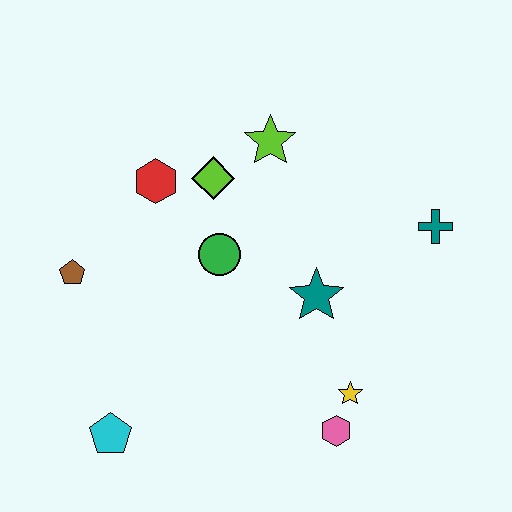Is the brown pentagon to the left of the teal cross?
Yes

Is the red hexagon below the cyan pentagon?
No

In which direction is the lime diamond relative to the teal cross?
The lime diamond is to the left of the teal cross.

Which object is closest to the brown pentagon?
The red hexagon is closest to the brown pentagon.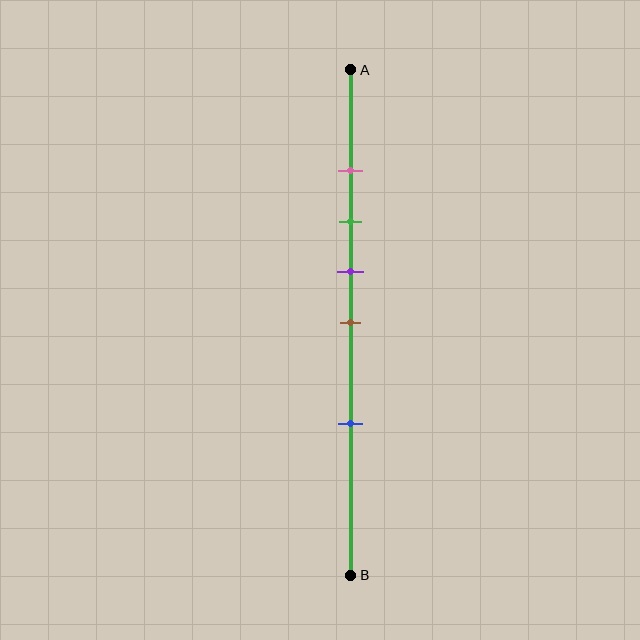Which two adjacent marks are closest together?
The pink and green marks are the closest adjacent pair.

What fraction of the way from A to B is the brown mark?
The brown mark is approximately 50% (0.5) of the way from A to B.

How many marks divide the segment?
There are 5 marks dividing the segment.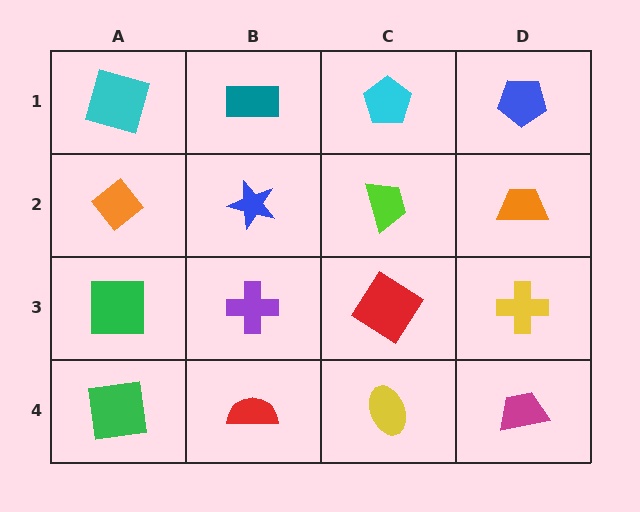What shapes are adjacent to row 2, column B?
A teal rectangle (row 1, column B), a purple cross (row 3, column B), an orange diamond (row 2, column A), a lime trapezoid (row 2, column C).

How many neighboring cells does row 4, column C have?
3.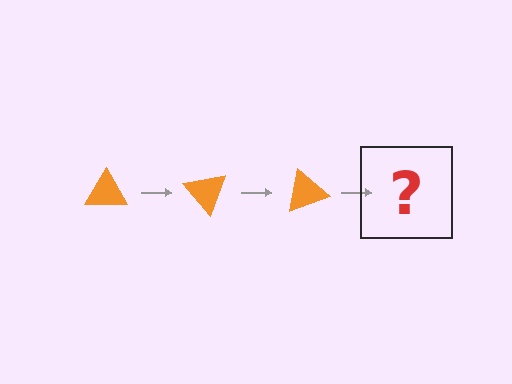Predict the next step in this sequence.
The next step is an orange triangle rotated 150 degrees.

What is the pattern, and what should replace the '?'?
The pattern is that the triangle rotates 50 degrees each step. The '?' should be an orange triangle rotated 150 degrees.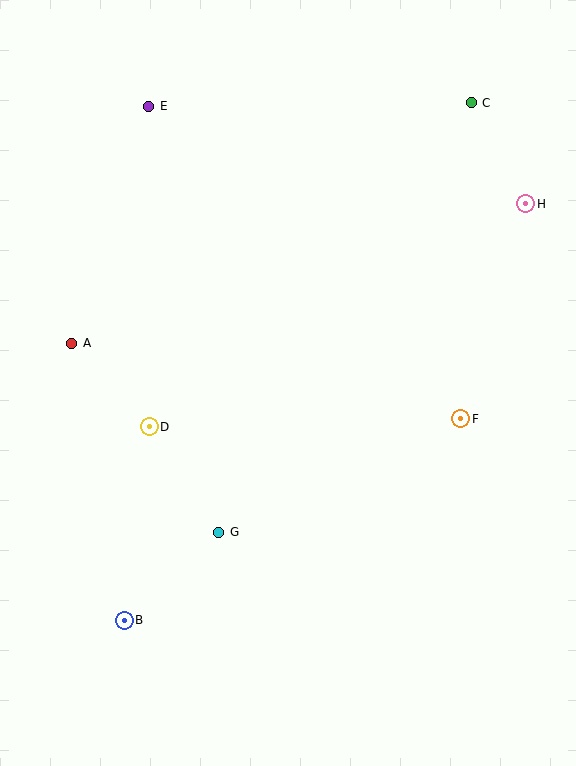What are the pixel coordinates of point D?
Point D is at (149, 427).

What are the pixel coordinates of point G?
Point G is at (219, 532).